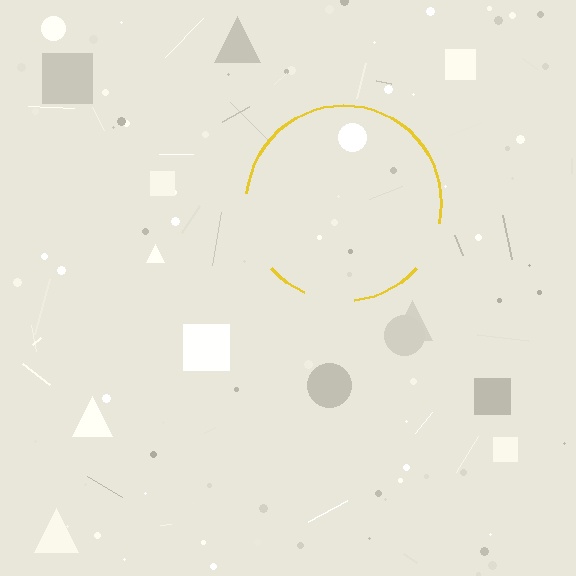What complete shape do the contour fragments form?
The contour fragments form a circle.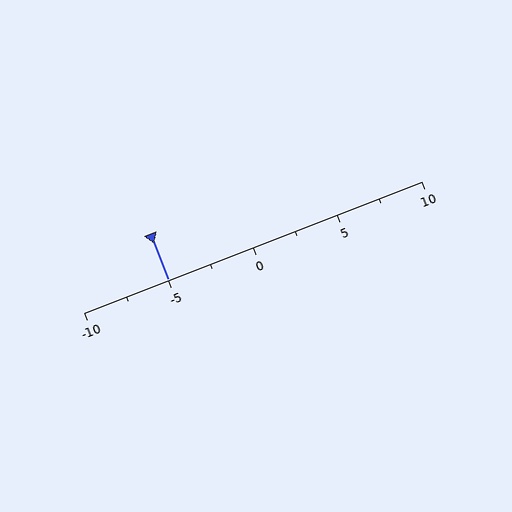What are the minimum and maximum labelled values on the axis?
The axis runs from -10 to 10.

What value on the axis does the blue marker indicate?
The marker indicates approximately -5.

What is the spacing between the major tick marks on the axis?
The major ticks are spaced 5 apart.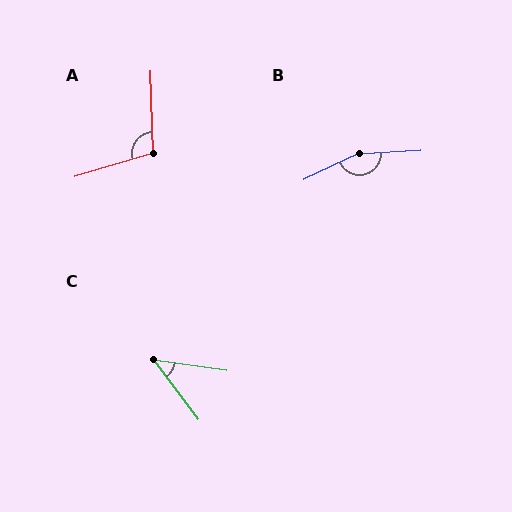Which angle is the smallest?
C, at approximately 45 degrees.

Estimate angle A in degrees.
Approximately 105 degrees.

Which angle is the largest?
B, at approximately 158 degrees.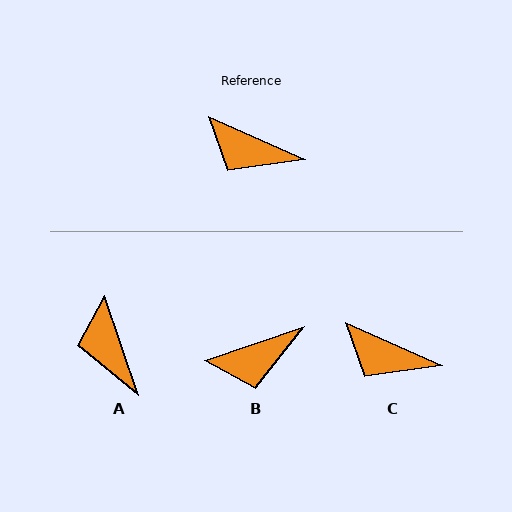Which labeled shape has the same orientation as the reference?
C.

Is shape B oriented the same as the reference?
No, it is off by about 43 degrees.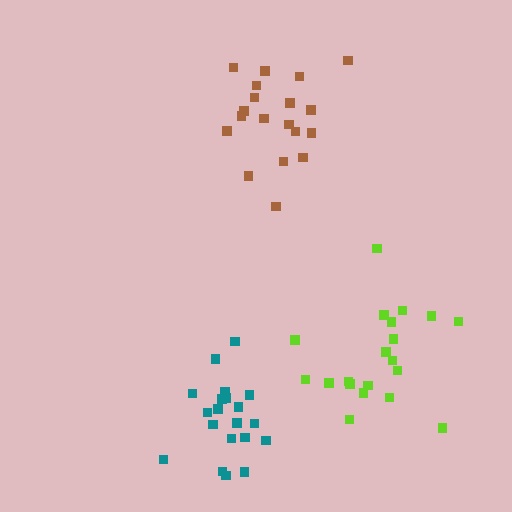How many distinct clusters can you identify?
There are 3 distinct clusters.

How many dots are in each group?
Group 1: 20 dots, Group 2: 20 dots, Group 3: 19 dots (59 total).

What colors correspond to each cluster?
The clusters are colored: teal, lime, brown.